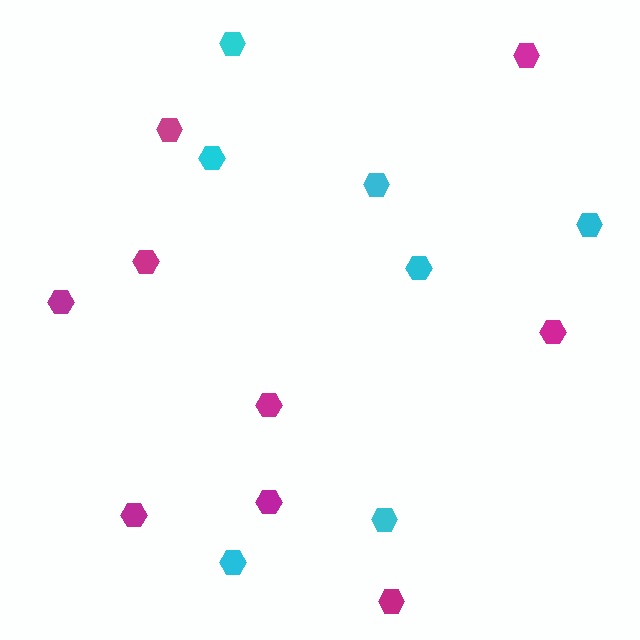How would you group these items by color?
There are 2 groups: one group of magenta hexagons (9) and one group of cyan hexagons (7).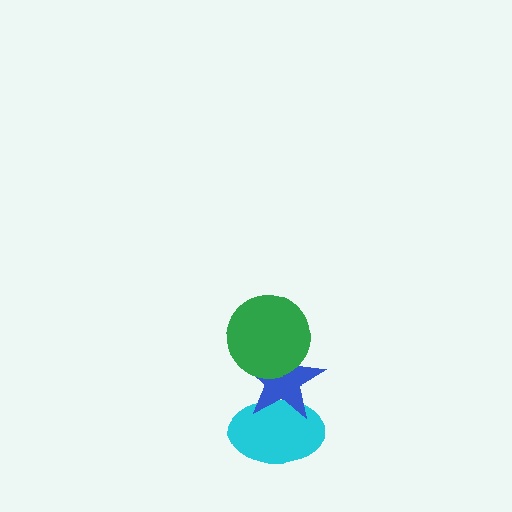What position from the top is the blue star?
The blue star is 2nd from the top.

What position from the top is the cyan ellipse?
The cyan ellipse is 3rd from the top.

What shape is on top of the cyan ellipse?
The blue star is on top of the cyan ellipse.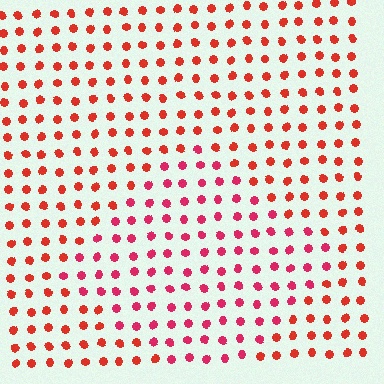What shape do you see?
I see a diamond.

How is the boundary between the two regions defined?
The boundary is defined purely by a slight shift in hue (about 24 degrees). Spacing, size, and orientation are identical on both sides.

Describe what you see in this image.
The image is filled with small red elements in a uniform arrangement. A diamond-shaped region is visible where the elements are tinted to a slightly different hue, forming a subtle color boundary.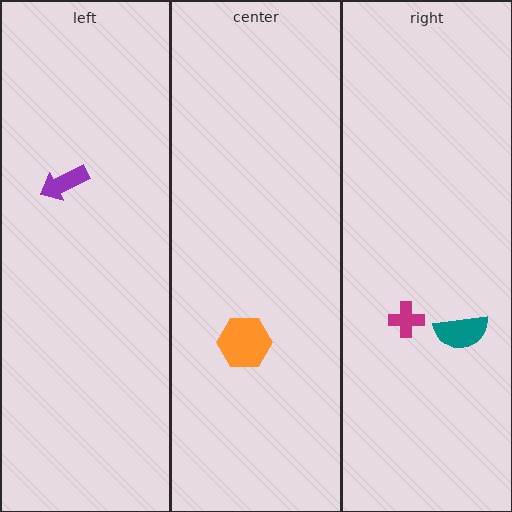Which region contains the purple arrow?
The left region.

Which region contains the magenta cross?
The right region.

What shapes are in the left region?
The purple arrow.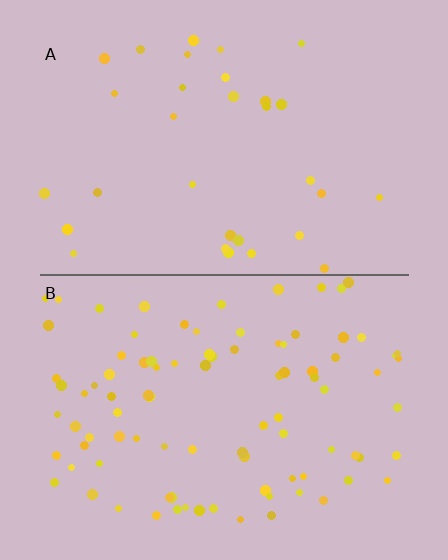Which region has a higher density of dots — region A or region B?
B (the bottom).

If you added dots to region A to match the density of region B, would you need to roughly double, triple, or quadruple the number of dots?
Approximately triple.